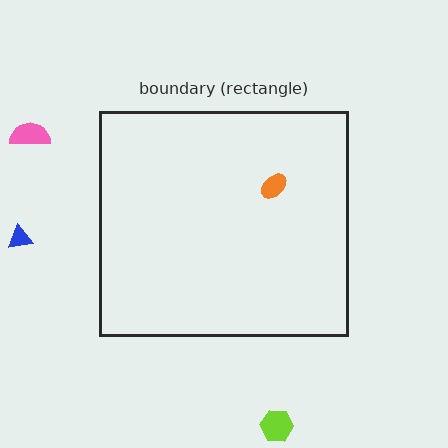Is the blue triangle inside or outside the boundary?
Outside.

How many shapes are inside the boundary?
1 inside, 3 outside.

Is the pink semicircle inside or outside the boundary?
Outside.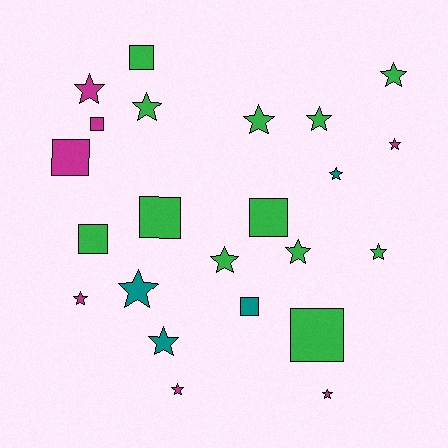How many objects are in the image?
There are 23 objects.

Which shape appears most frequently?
Star, with 15 objects.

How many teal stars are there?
There are 3 teal stars.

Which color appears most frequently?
Green, with 12 objects.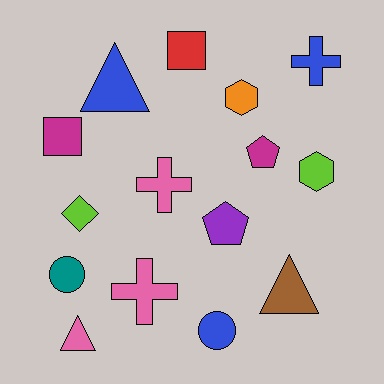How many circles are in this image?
There are 2 circles.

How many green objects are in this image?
There are no green objects.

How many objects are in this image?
There are 15 objects.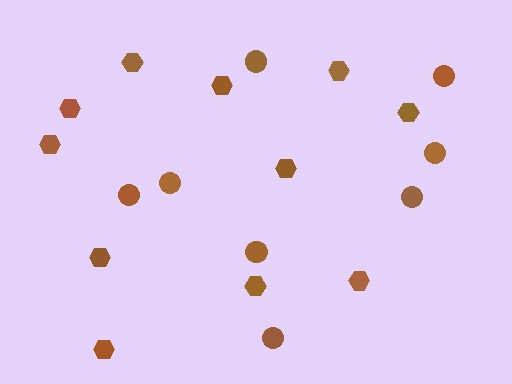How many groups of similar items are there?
There are 2 groups: one group of hexagons (11) and one group of circles (8).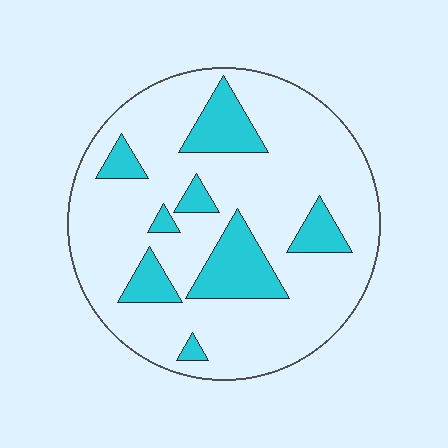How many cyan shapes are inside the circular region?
8.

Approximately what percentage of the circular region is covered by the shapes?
Approximately 20%.